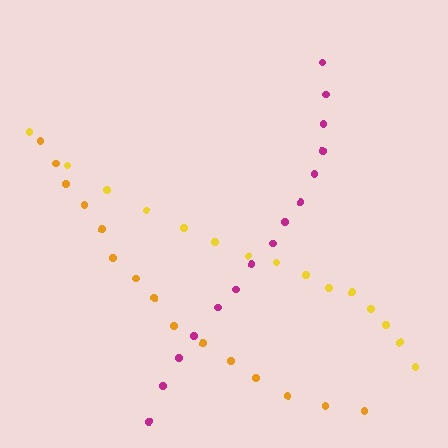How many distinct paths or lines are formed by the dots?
There are 3 distinct paths.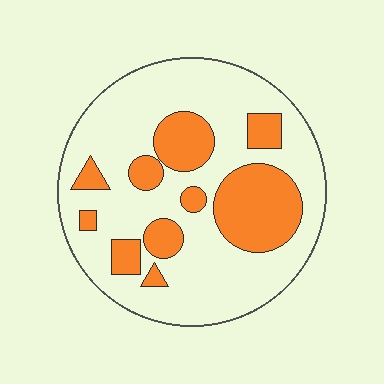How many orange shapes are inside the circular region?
10.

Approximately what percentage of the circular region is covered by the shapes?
Approximately 30%.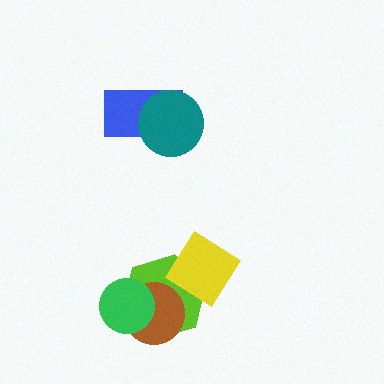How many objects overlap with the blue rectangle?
1 object overlaps with the blue rectangle.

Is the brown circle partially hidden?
Yes, it is partially covered by another shape.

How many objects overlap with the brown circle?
2 objects overlap with the brown circle.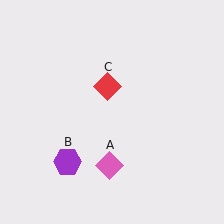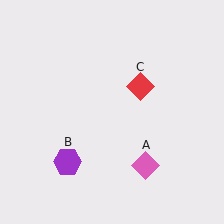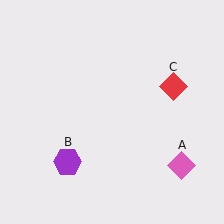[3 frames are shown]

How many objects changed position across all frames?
2 objects changed position: pink diamond (object A), red diamond (object C).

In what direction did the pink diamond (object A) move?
The pink diamond (object A) moved right.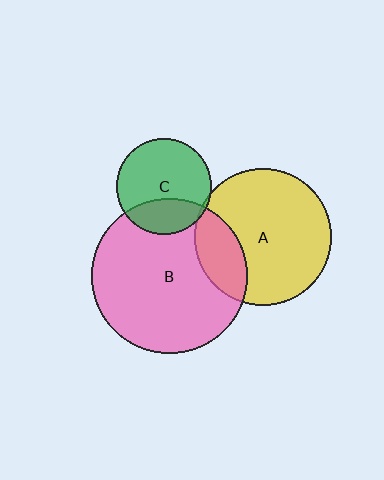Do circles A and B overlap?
Yes.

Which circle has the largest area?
Circle B (pink).